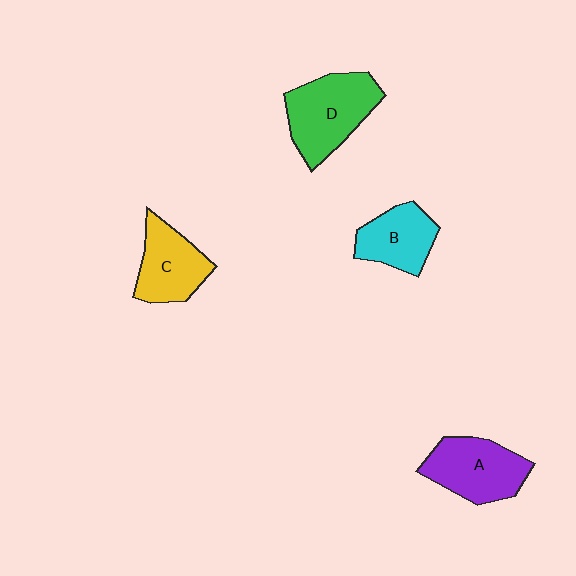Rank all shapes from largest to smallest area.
From largest to smallest: D (green), A (purple), C (yellow), B (cyan).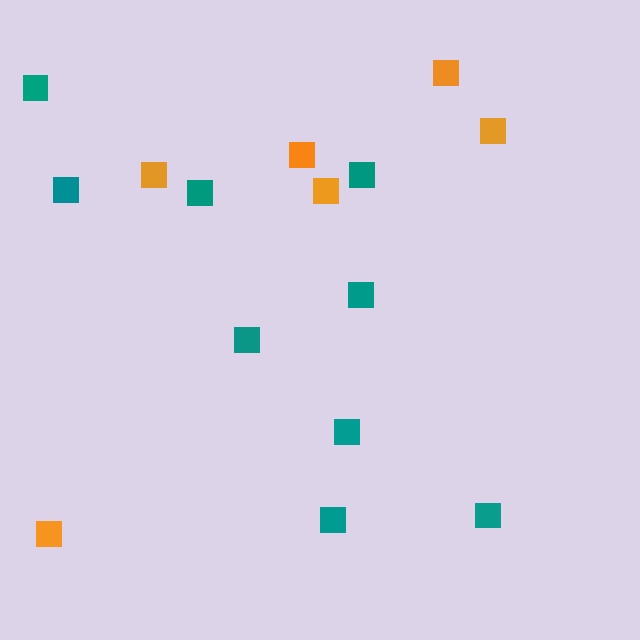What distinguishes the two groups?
There are 2 groups: one group of orange squares (6) and one group of teal squares (9).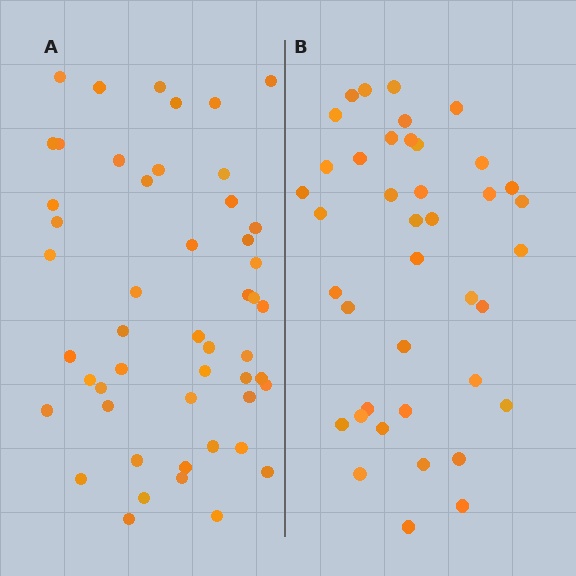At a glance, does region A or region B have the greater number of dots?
Region A (the left region) has more dots.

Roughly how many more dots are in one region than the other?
Region A has roughly 10 or so more dots than region B.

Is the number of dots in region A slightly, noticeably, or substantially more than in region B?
Region A has noticeably more, but not dramatically so. The ratio is roughly 1.2 to 1.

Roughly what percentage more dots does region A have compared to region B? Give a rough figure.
About 25% more.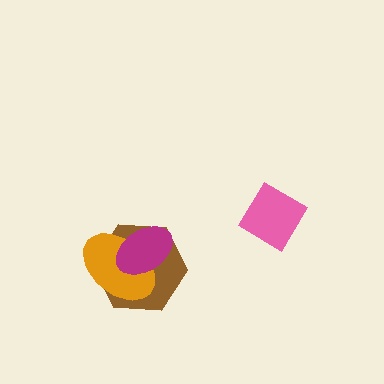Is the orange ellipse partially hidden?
Yes, it is partially covered by another shape.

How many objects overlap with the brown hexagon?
2 objects overlap with the brown hexagon.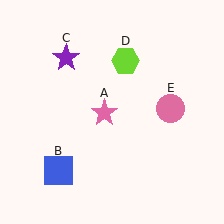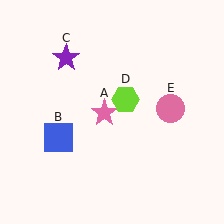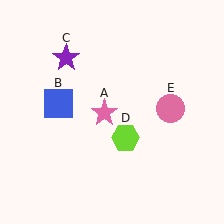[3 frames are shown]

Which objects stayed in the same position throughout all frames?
Pink star (object A) and purple star (object C) and pink circle (object E) remained stationary.